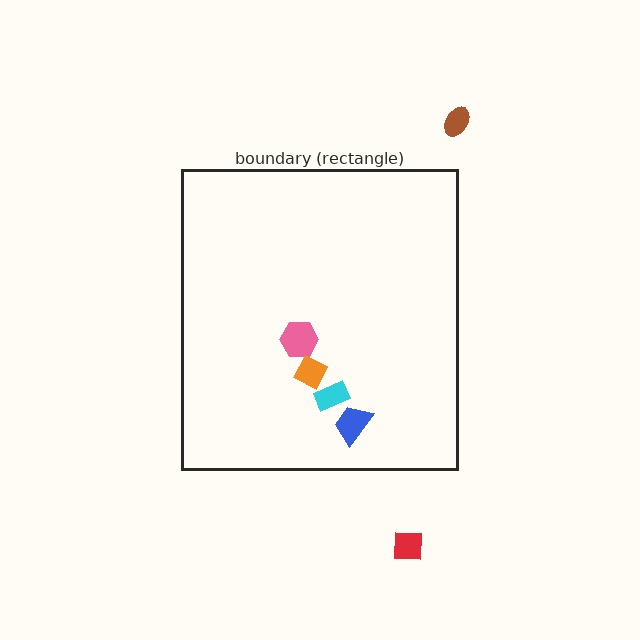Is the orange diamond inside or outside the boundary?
Inside.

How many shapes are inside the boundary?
4 inside, 2 outside.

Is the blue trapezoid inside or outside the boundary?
Inside.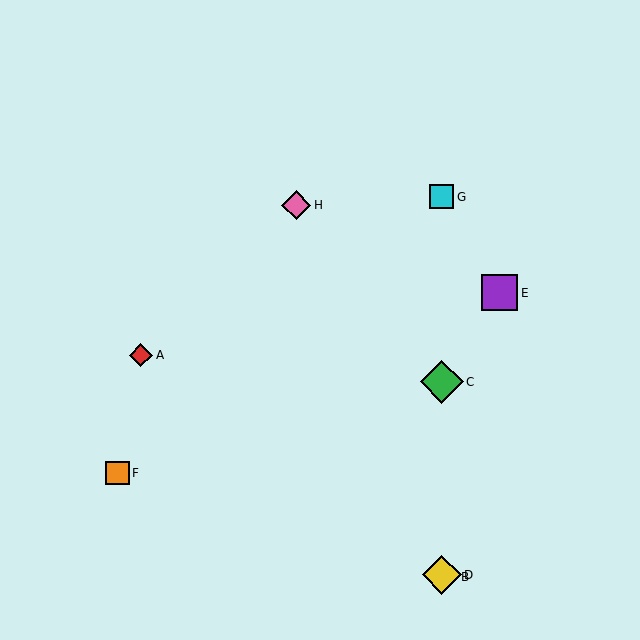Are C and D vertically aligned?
Yes, both are at x≈442.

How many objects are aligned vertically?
4 objects (B, C, D, G) are aligned vertically.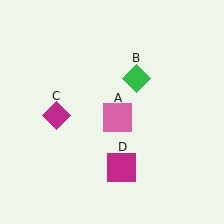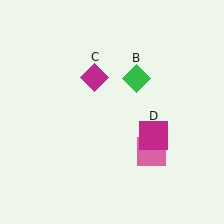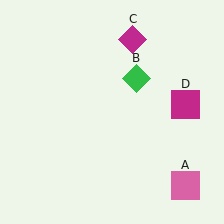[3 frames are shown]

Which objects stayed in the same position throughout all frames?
Green diamond (object B) remained stationary.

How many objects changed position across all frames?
3 objects changed position: pink square (object A), magenta diamond (object C), magenta square (object D).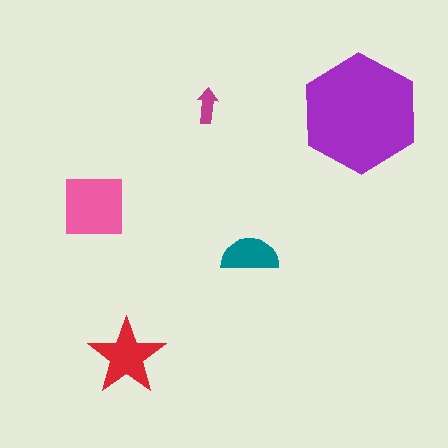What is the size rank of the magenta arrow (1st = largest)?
5th.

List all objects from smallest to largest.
The magenta arrow, the teal semicircle, the red star, the pink square, the purple hexagon.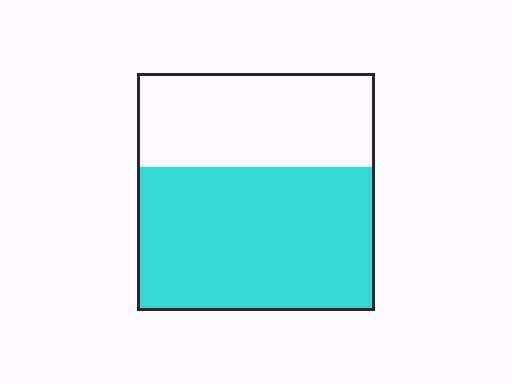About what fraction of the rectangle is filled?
About three fifths (3/5).